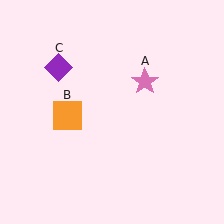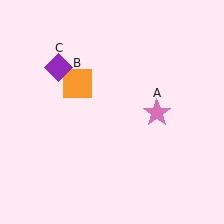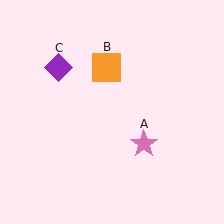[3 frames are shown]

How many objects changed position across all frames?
2 objects changed position: pink star (object A), orange square (object B).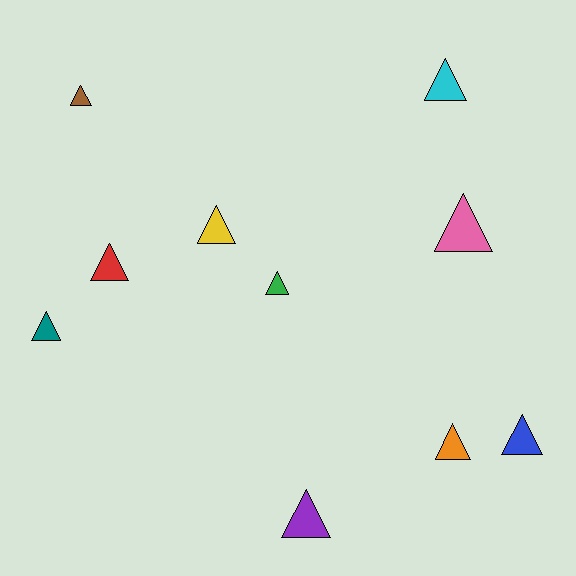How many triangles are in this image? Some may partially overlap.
There are 10 triangles.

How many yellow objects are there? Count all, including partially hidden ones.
There is 1 yellow object.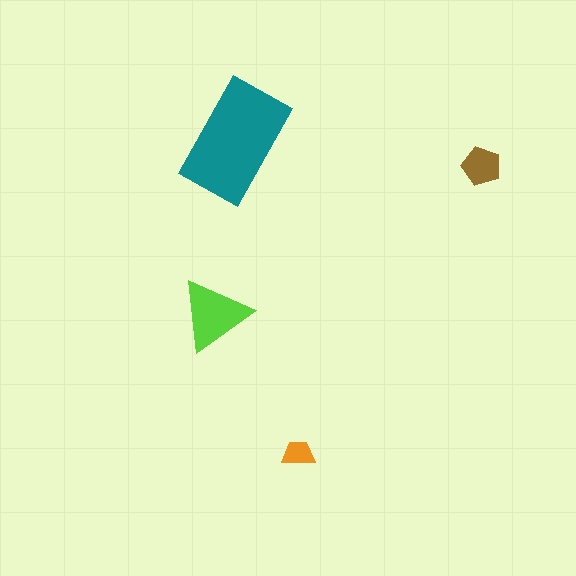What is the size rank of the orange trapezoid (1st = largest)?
4th.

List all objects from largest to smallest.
The teal rectangle, the lime triangle, the brown pentagon, the orange trapezoid.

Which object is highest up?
The teal rectangle is topmost.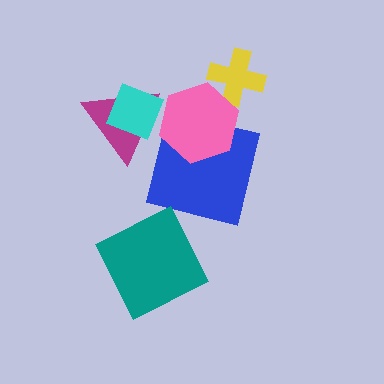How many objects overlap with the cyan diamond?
1 object overlaps with the cyan diamond.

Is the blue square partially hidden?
Yes, it is partially covered by another shape.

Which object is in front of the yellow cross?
The pink hexagon is in front of the yellow cross.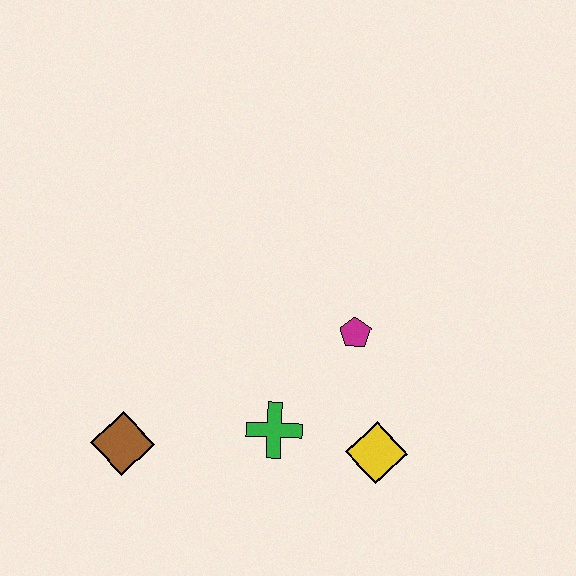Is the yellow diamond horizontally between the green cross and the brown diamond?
No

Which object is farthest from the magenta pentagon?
The brown diamond is farthest from the magenta pentagon.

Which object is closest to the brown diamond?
The green cross is closest to the brown diamond.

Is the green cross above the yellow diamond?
Yes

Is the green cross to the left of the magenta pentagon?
Yes